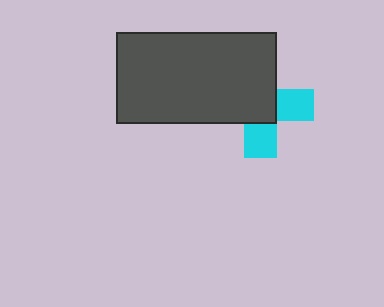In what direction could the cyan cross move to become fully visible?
The cyan cross could move toward the lower-right. That would shift it out from behind the dark gray rectangle entirely.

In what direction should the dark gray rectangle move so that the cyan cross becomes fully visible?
The dark gray rectangle should move toward the upper-left. That is the shortest direction to clear the overlap and leave the cyan cross fully visible.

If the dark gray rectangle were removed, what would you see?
You would see the complete cyan cross.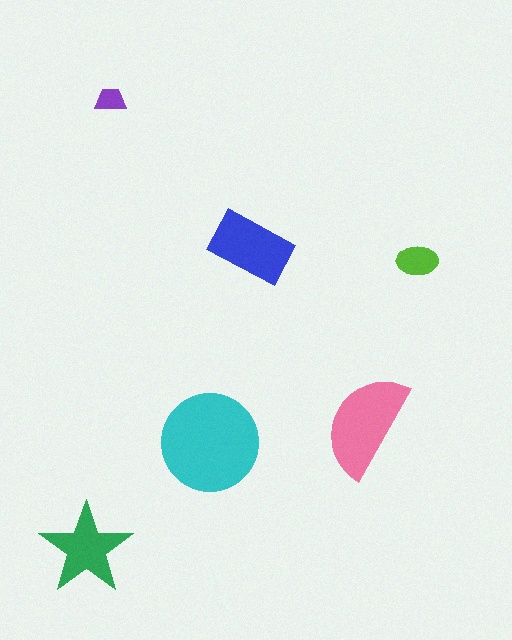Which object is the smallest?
The purple trapezoid.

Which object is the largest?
The cyan circle.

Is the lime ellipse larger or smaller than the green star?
Smaller.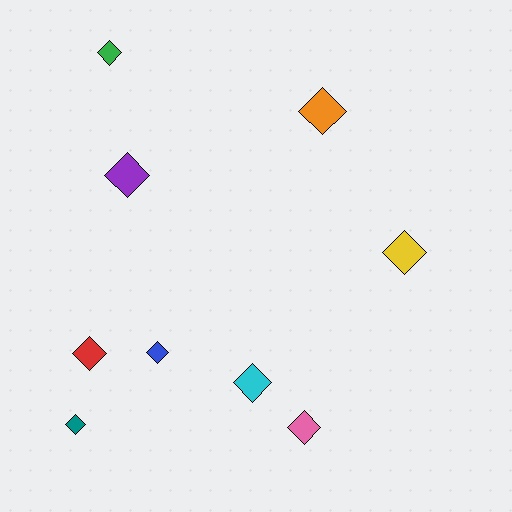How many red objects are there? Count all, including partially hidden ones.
There is 1 red object.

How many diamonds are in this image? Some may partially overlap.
There are 9 diamonds.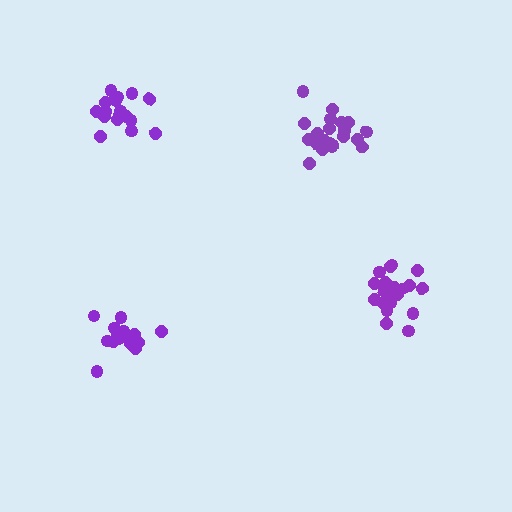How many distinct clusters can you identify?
There are 4 distinct clusters.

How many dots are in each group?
Group 1: 21 dots, Group 2: 15 dots, Group 3: 21 dots, Group 4: 18 dots (75 total).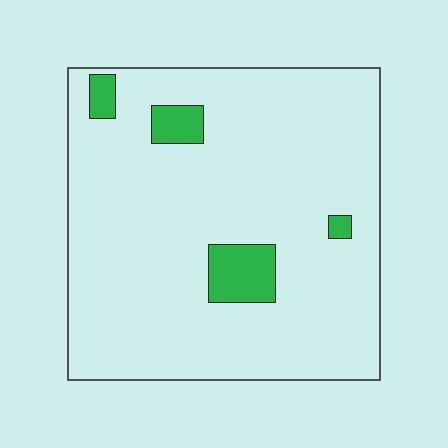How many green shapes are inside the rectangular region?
4.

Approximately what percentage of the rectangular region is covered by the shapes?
Approximately 10%.